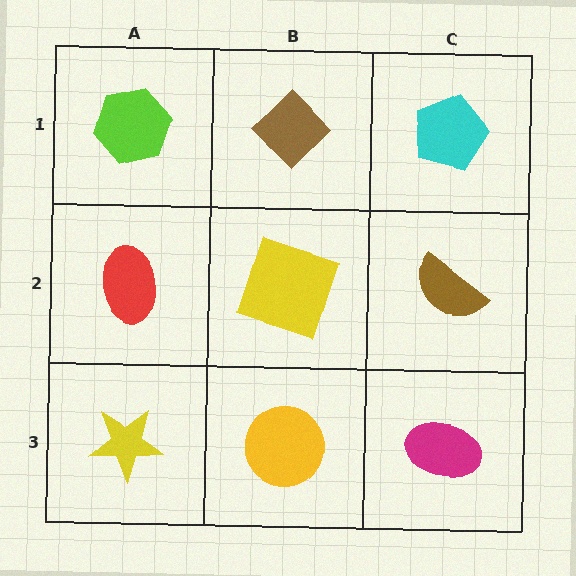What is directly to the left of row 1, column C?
A brown diamond.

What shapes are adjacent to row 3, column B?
A yellow square (row 2, column B), a yellow star (row 3, column A), a magenta ellipse (row 3, column C).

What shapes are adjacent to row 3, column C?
A brown semicircle (row 2, column C), a yellow circle (row 3, column B).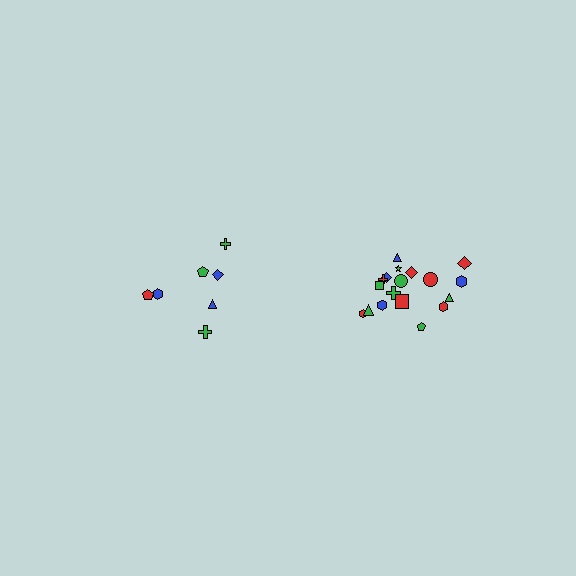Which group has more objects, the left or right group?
The right group.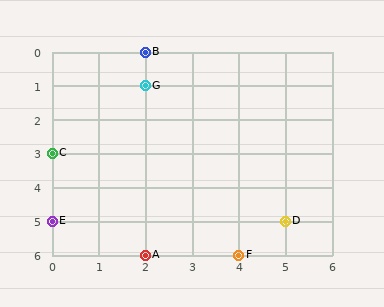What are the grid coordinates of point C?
Point C is at grid coordinates (0, 3).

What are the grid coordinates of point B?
Point B is at grid coordinates (2, 0).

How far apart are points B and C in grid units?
Points B and C are 2 columns and 3 rows apart (about 3.6 grid units diagonally).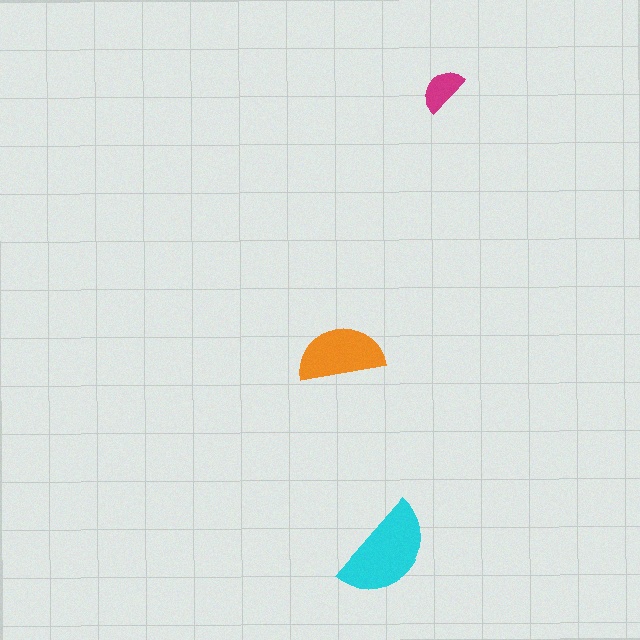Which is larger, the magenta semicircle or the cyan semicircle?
The cyan one.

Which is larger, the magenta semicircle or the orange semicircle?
The orange one.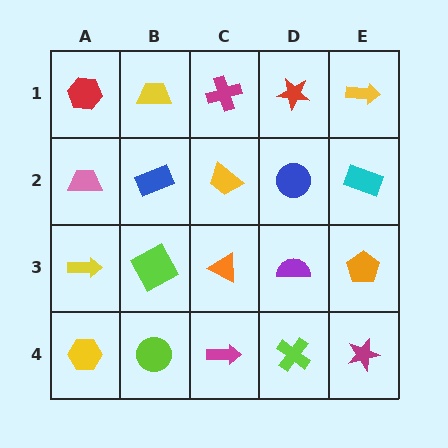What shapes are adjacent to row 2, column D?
A red star (row 1, column D), a purple semicircle (row 3, column D), a yellow trapezoid (row 2, column C), a cyan rectangle (row 2, column E).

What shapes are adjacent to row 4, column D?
A purple semicircle (row 3, column D), a magenta arrow (row 4, column C), a magenta star (row 4, column E).